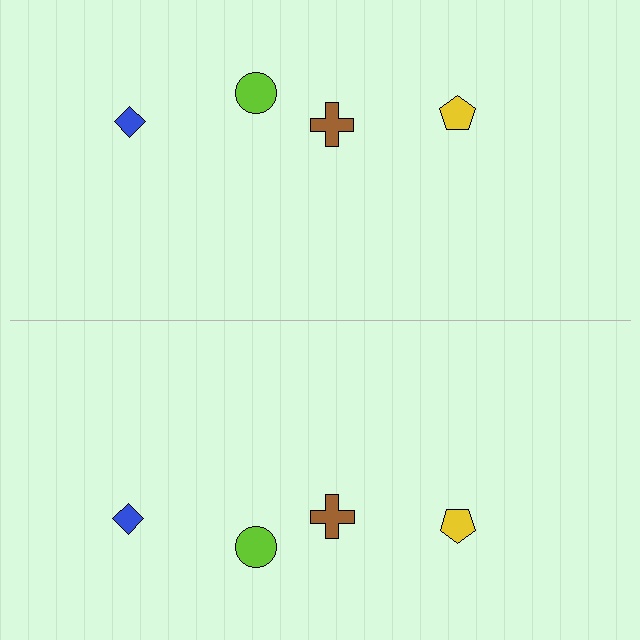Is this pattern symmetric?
Yes, this pattern has bilateral (reflection) symmetry.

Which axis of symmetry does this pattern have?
The pattern has a horizontal axis of symmetry running through the center of the image.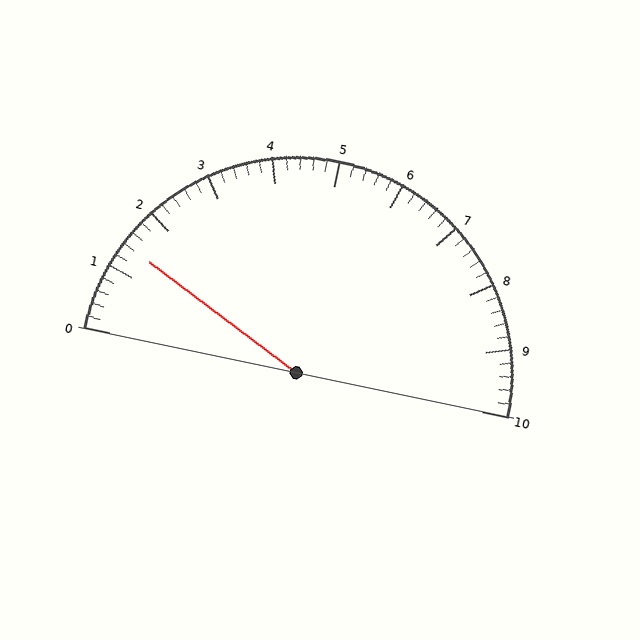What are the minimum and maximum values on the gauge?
The gauge ranges from 0 to 10.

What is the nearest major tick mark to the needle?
The nearest major tick mark is 1.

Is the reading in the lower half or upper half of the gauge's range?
The reading is in the lower half of the range (0 to 10).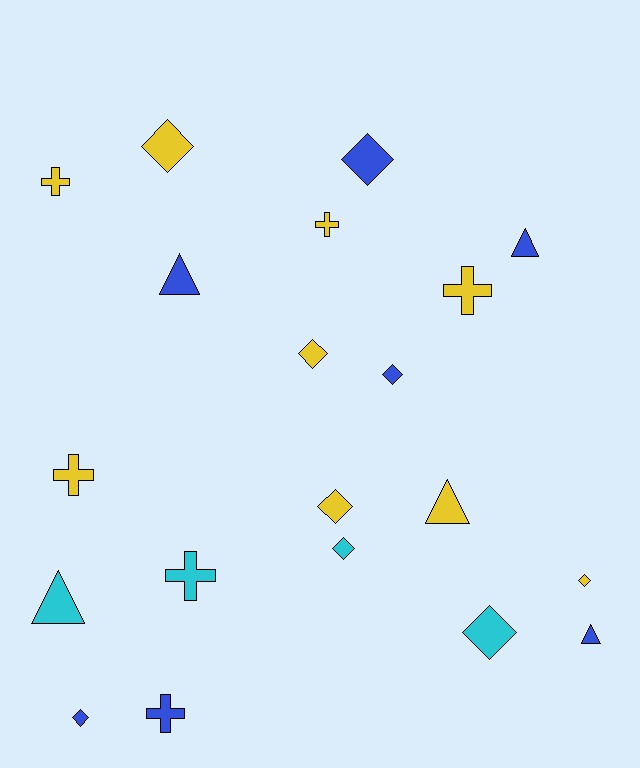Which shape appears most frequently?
Diamond, with 9 objects.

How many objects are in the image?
There are 20 objects.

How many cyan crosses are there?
There is 1 cyan cross.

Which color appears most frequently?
Yellow, with 9 objects.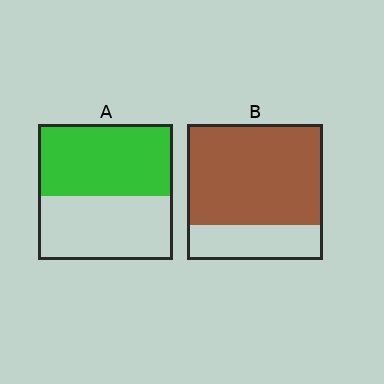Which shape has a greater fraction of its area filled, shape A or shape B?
Shape B.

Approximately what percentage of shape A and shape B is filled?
A is approximately 55% and B is approximately 75%.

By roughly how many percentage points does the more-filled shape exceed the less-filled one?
By roughly 20 percentage points (B over A).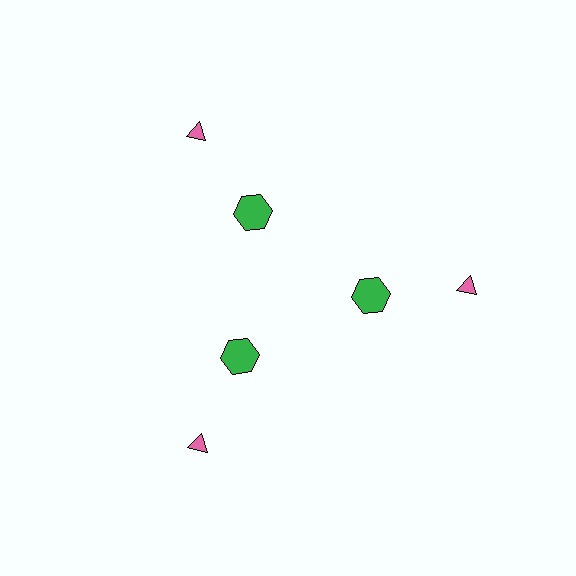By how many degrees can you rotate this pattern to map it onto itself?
The pattern maps onto itself every 120 degrees of rotation.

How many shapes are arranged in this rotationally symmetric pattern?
There are 6 shapes, arranged in 3 groups of 2.